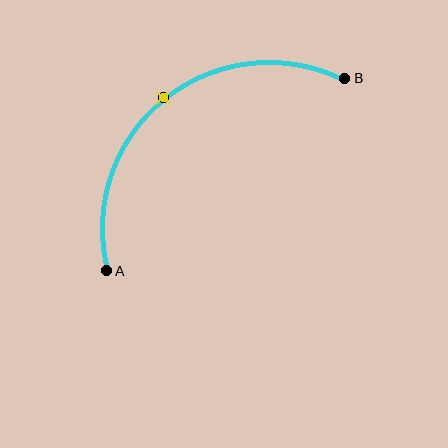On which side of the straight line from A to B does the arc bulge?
The arc bulges above and to the left of the straight line connecting A and B.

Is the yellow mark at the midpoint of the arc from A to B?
Yes. The yellow mark lies on the arc at equal arc-length from both A and B — it is the arc midpoint.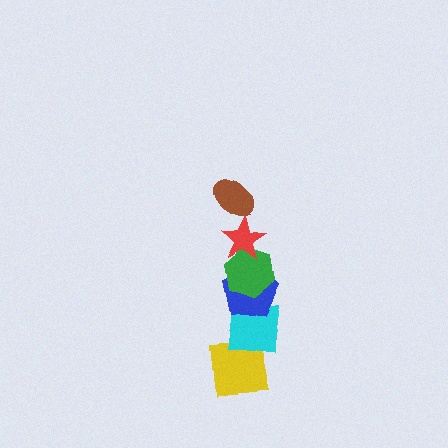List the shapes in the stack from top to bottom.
From top to bottom: the brown ellipse, the red star, the green hexagon, the blue pentagon, the cyan square, the yellow square.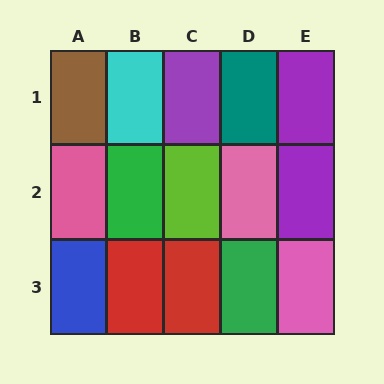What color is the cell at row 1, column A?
Brown.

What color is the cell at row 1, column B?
Cyan.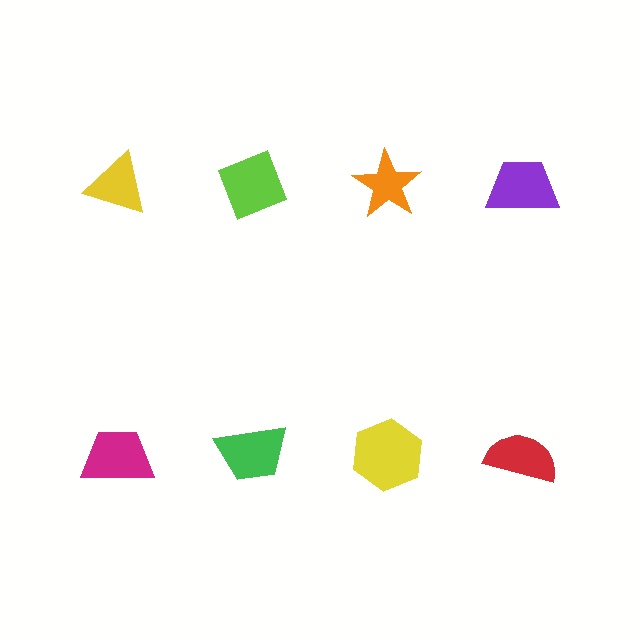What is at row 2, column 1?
A magenta trapezoid.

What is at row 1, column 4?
A purple trapezoid.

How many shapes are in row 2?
4 shapes.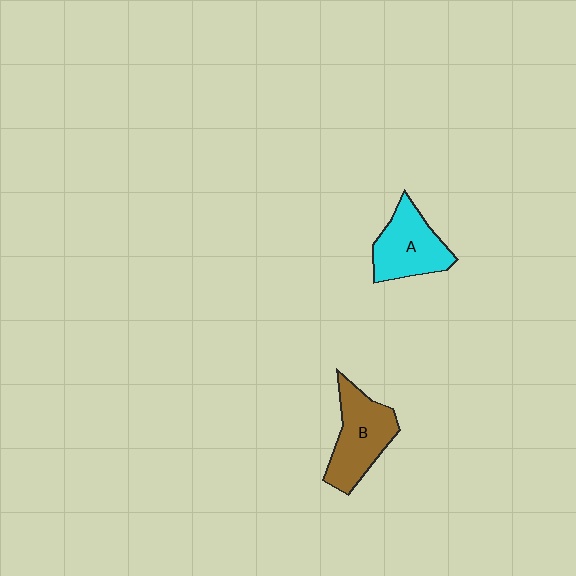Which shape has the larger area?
Shape B (brown).